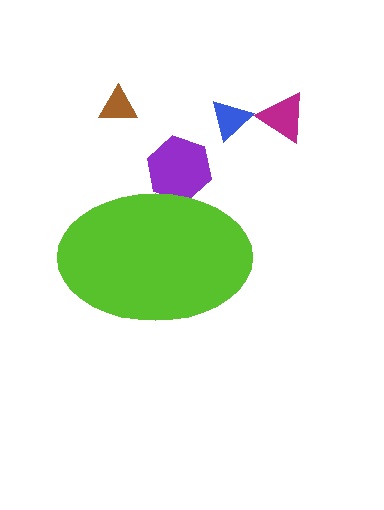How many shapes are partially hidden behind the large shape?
1 shape is partially hidden.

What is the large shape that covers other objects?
A lime ellipse.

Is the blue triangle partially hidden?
No, the blue triangle is fully visible.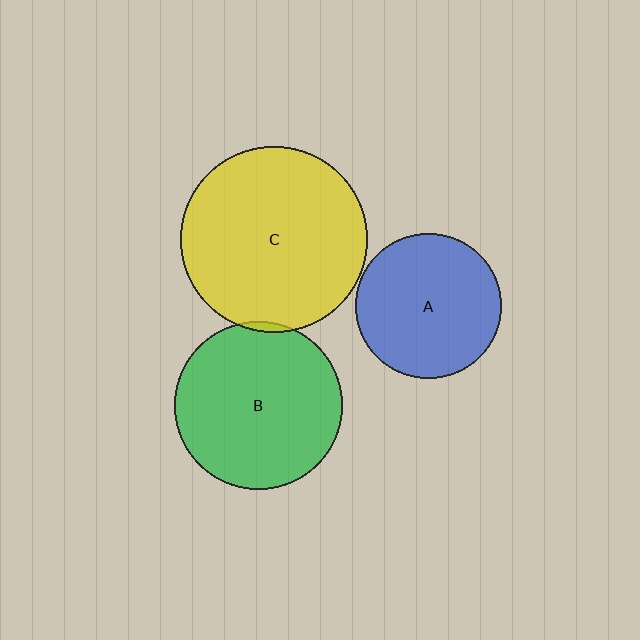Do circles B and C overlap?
Yes.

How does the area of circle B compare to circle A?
Approximately 1.3 times.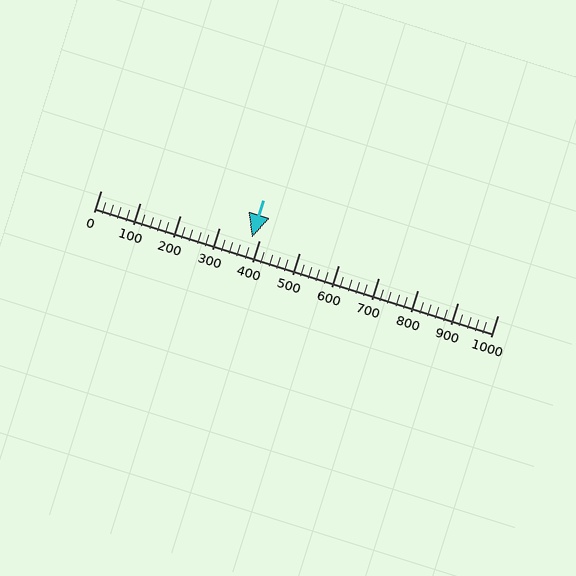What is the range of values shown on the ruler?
The ruler shows values from 0 to 1000.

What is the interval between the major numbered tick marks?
The major tick marks are spaced 100 units apart.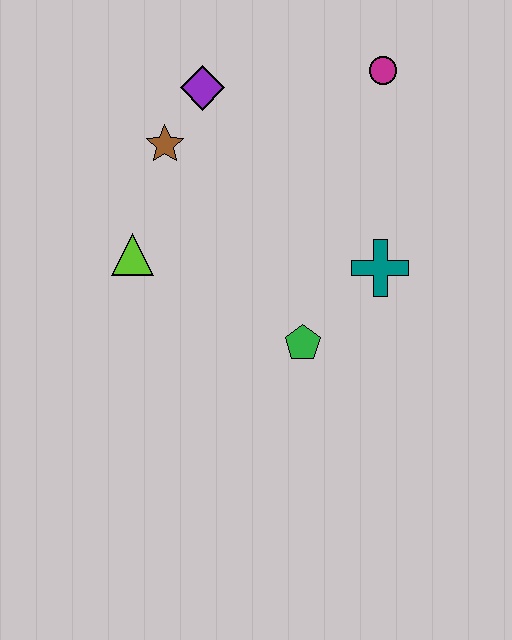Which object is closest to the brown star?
The purple diamond is closest to the brown star.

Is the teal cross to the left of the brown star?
No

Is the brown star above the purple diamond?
No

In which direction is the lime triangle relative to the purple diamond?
The lime triangle is below the purple diamond.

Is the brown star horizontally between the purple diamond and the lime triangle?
Yes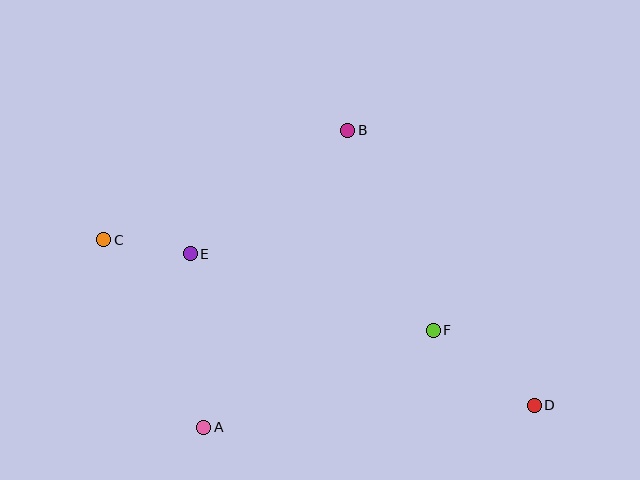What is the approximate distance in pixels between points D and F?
The distance between D and F is approximately 126 pixels.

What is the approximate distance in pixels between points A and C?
The distance between A and C is approximately 213 pixels.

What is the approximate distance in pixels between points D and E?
The distance between D and E is approximately 376 pixels.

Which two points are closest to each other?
Points C and E are closest to each other.